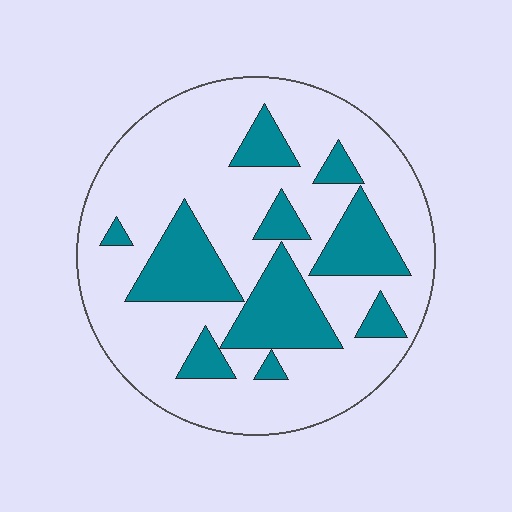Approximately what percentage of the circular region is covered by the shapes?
Approximately 25%.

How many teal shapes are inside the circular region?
10.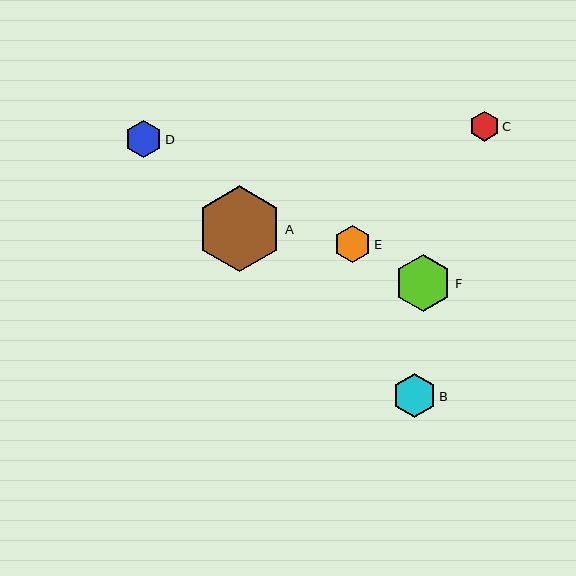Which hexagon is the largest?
Hexagon A is the largest with a size of approximately 86 pixels.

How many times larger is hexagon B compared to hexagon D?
Hexagon B is approximately 1.2 times the size of hexagon D.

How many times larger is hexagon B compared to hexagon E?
Hexagon B is approximately 1.2 times the size of hexagon E.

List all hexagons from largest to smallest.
From largest to smallest: A, F, B, D, E, C.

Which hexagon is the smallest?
Hexagon C is the smallest with a size of approximately 30 pixels.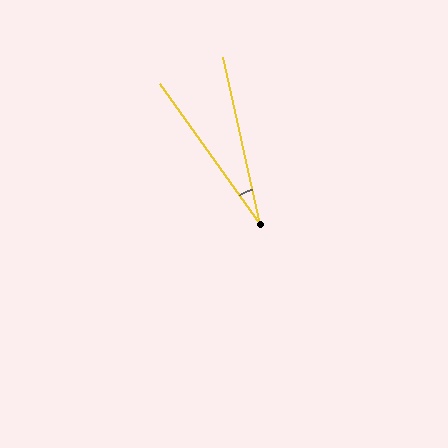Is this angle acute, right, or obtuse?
It is acute.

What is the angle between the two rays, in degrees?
Approximately 23 degrees.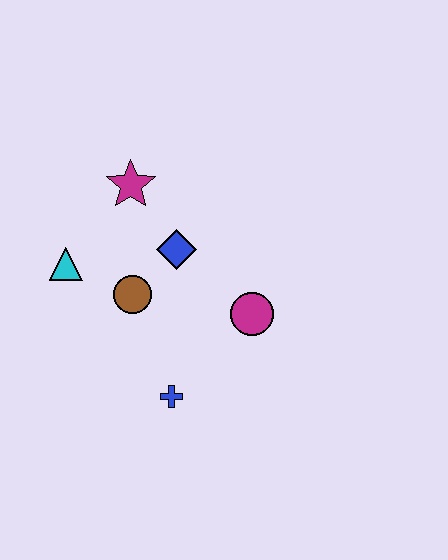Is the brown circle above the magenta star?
No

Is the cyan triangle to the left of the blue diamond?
Yes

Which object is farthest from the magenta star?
The blue cross is farthest from the magenta star.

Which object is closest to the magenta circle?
The blue diamond is closest to the magenta circle.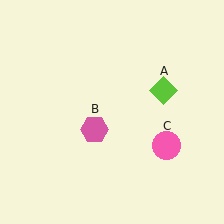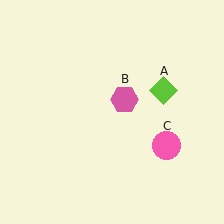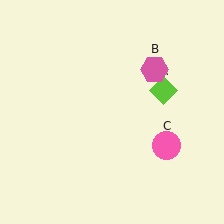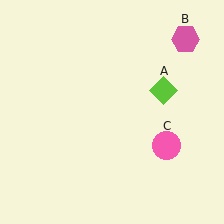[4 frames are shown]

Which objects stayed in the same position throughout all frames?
Lime diamond (object A) and pink circle (object C) remained stationary.